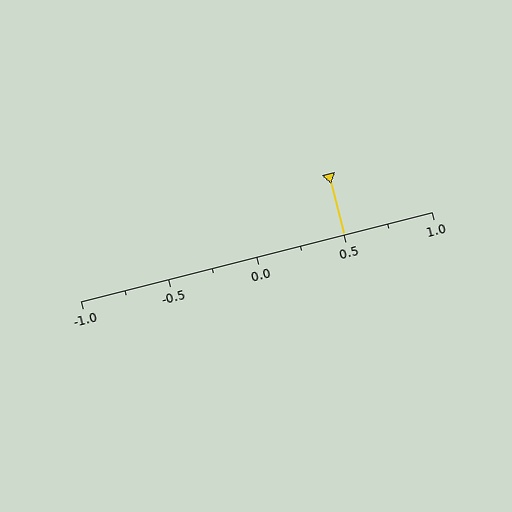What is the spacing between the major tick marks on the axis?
The major ticks are spaced 0.5 apart.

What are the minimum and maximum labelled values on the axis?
The axis runs from -1.0 to 1.0.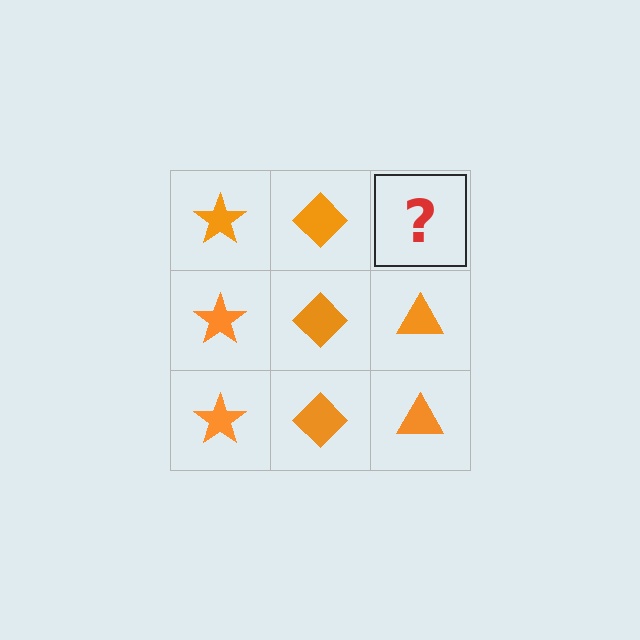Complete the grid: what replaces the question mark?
The question mark should be replaced with an orange triangle.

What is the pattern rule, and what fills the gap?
The rule is that each column has a consistent shape. The gap should be filled with an orange triangle.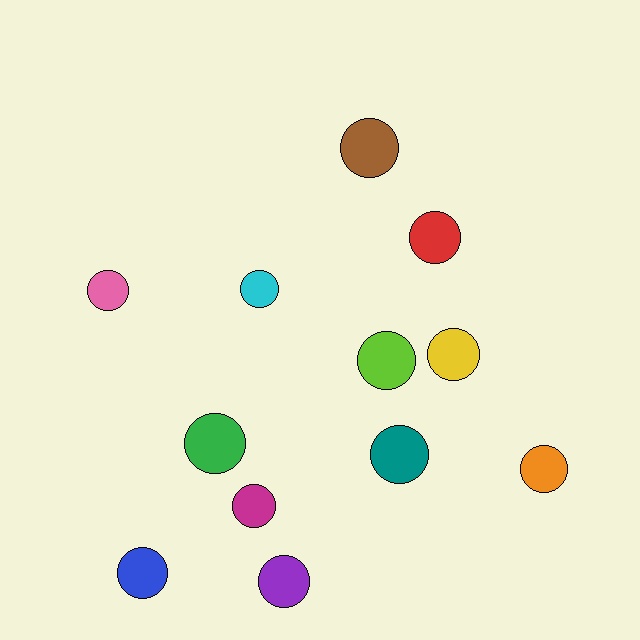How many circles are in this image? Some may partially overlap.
There are 12 circles.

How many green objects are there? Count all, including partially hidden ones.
There is 1 green object.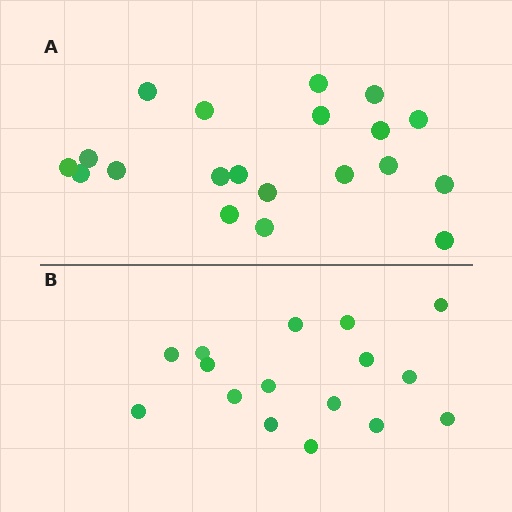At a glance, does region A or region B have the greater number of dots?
Region A (the top region) has more dots.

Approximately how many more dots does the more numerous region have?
Region A has about 4 more dots than region B.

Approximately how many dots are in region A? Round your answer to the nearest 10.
About 20 dots.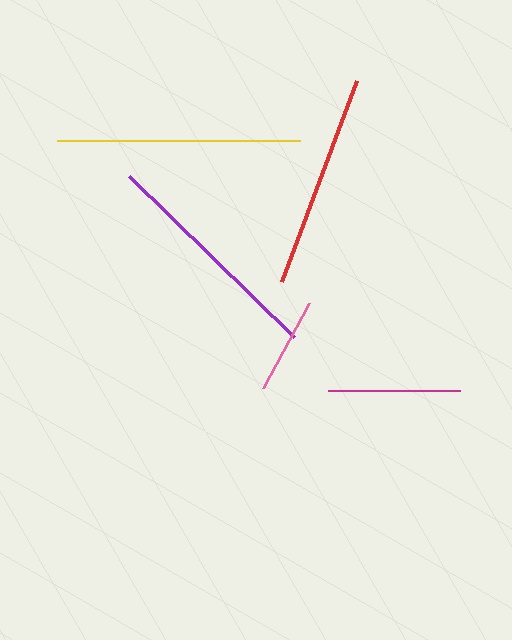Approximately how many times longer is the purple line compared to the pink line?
The purple line is approximately 2.4 times the length of the pink line.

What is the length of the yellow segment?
The yellow segment is approximately 243 pixels long.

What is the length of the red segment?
The red segment is approximately 215 pixels long.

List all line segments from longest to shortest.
From longest to shortest: yellow, purple, red, magenta, pink.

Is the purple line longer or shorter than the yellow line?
The yellow line is longer than the purple line.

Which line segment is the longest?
The yellow line is the longest at approximately 243 pixels.